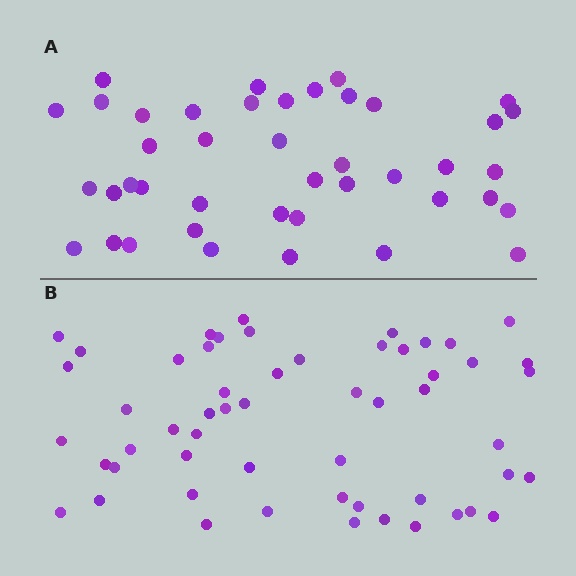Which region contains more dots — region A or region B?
Region B (the bottom region) has more dots.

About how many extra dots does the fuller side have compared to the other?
Region B has approximately 15 more dots than region A.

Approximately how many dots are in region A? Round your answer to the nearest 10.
About 40 dots. (The exact count is 42, which rounds to 40.)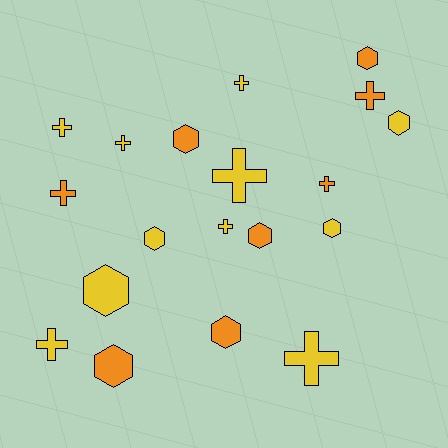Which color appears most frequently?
Yellow, with 11 objects.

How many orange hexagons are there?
There are 5 orange hexagons.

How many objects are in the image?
There are 19 objects.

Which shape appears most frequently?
Cross, with 10 objects.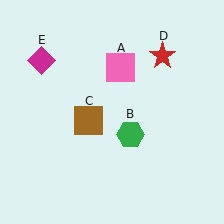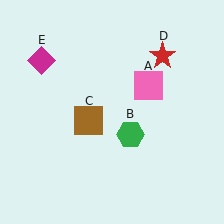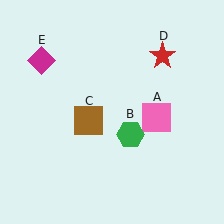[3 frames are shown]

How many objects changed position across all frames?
1 object changed position: pink square (object A).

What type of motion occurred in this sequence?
The pink square (object A) rotated clockwise around the center of the scene.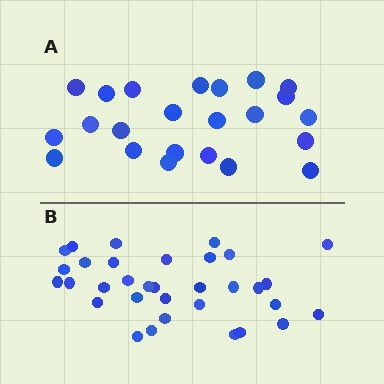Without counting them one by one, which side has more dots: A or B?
Region B (the bottom region) has more dots.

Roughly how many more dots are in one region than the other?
Region B has roughly 10 or so more dots than region A.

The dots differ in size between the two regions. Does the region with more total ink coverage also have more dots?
No. Region A has more total ink coverage because its dots are larger, but region B actually contains more individual dots. Total area can be misleading — the number of items is what matters here.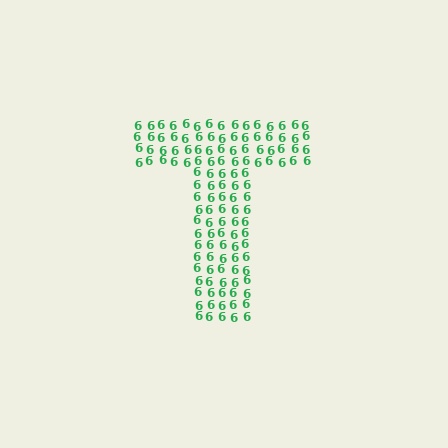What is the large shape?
The large shape is the letter T.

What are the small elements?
The small elements are digit 6's.